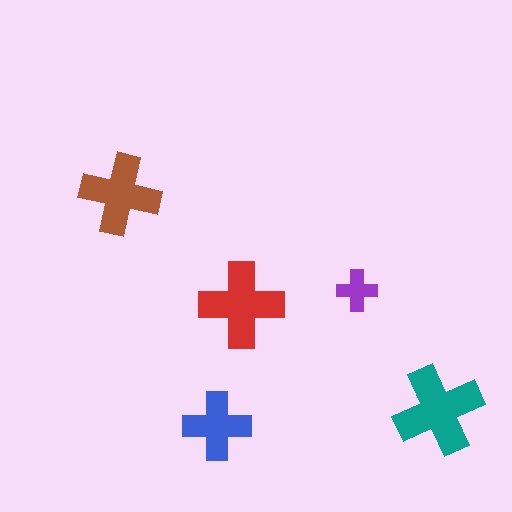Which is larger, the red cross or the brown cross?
The red one.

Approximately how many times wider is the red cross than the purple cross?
About 2 times wider.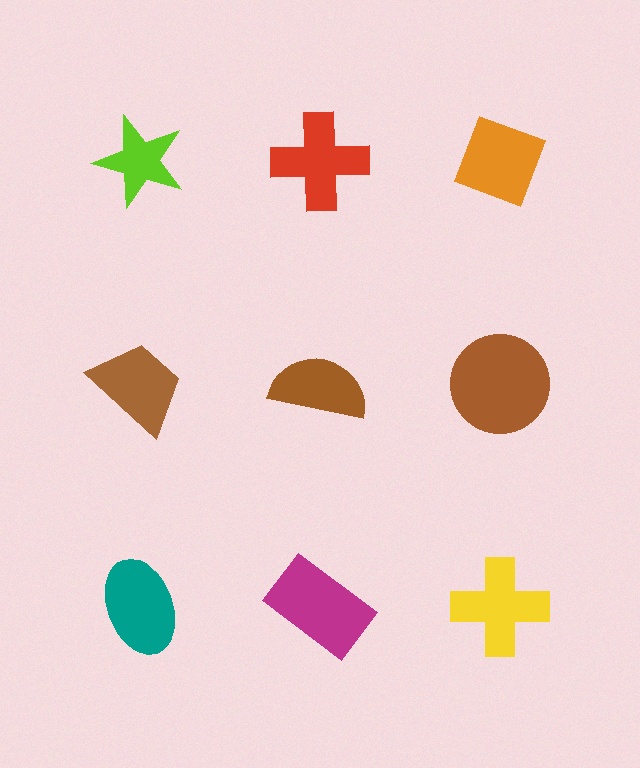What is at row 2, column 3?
A brown circle.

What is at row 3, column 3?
A yellow cross.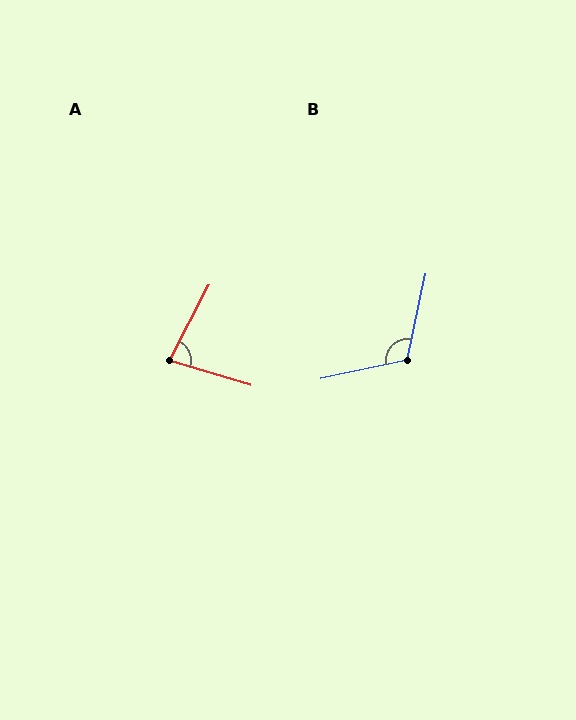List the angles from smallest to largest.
A (79°), B (114°).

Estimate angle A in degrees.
Approximately 79 degrees.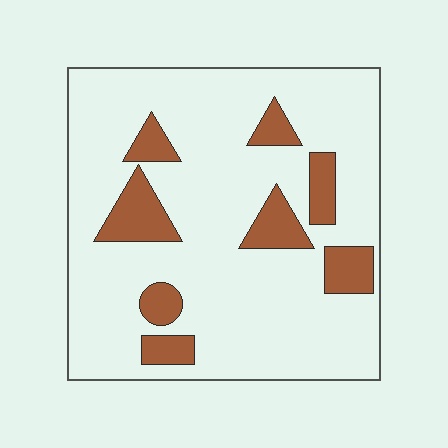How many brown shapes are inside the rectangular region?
8.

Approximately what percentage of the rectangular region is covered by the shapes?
Approximately 15%.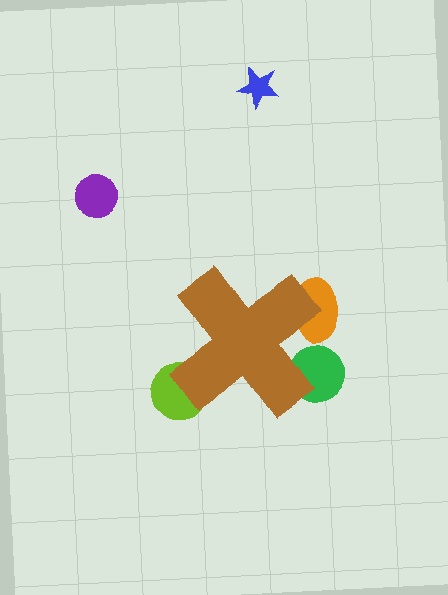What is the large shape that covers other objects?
A brown cross.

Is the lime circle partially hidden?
Yes, the lime circle is partially hidden behind the brown cross.